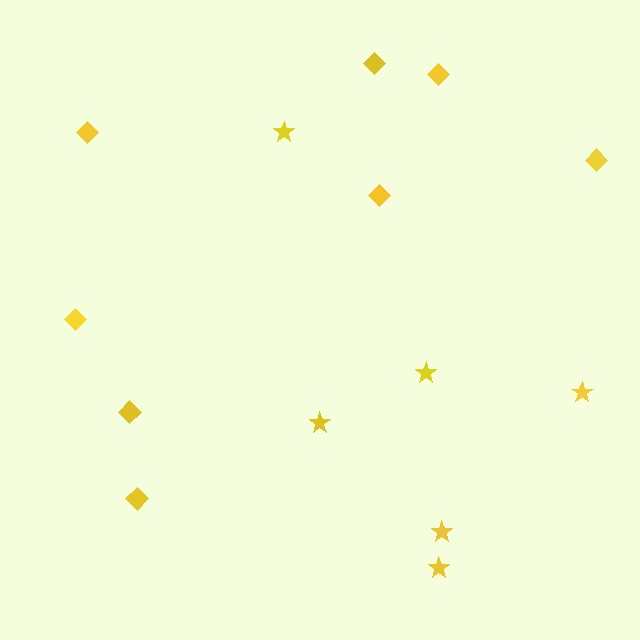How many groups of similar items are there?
There are 2 groups: one group of diamonds (8) and one group of stars (6).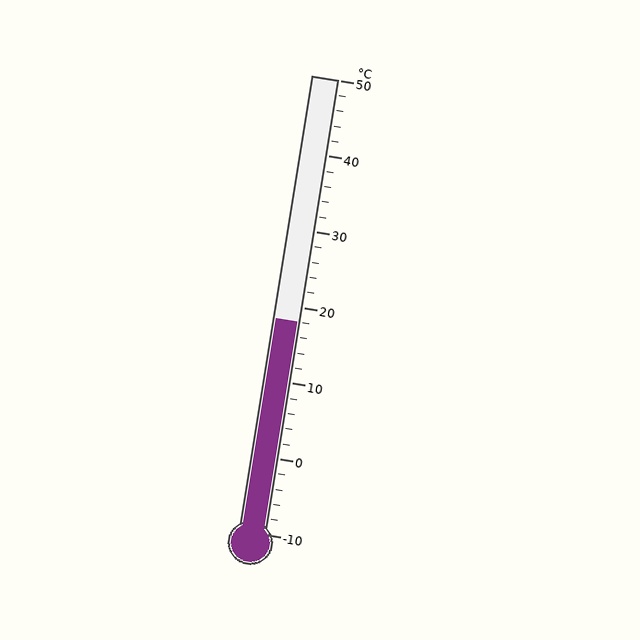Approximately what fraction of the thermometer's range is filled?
The thermometer is filled to approximately 45% of its range.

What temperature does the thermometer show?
The thermometer shows approximately 18°C.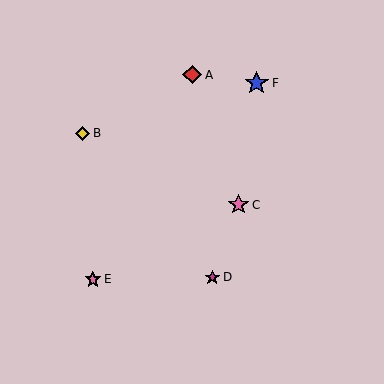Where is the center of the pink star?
The center of the pink star is at (239, 205).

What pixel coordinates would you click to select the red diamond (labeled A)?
Click at (192, 75) to select the red diamond A.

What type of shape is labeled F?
Shape F is a blue star.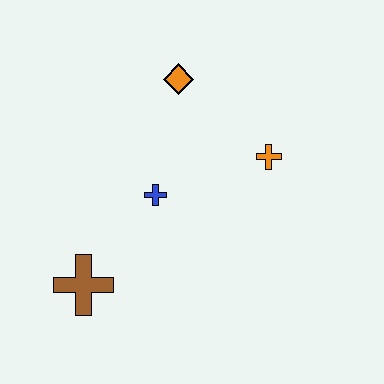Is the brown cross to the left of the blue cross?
Yes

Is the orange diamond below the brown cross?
No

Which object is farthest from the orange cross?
The brown cross is farthest from the orange cross.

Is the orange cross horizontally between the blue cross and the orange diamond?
No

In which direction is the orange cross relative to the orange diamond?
The orange cross is to the right of the orange diamond.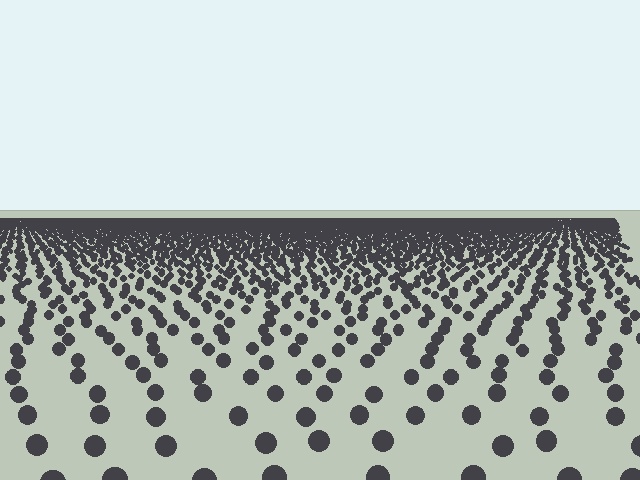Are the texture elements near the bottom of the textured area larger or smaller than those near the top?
Larger. Near the bottom, elements are closer to the viewer and appear at a bigger on-screen size.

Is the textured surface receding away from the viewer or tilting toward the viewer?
The surface is receding away from the viewer. Texture elements get smaller and denser toward the top.